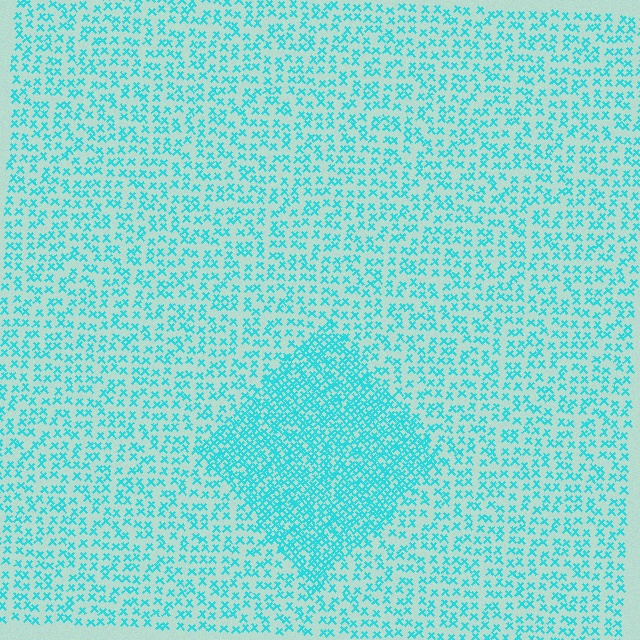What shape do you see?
I see a diamond.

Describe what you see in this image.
The image contains small cyan elements arranged at two different densities. A diamond-shaped region is visible where the elements are more densely packed than the surrounding area.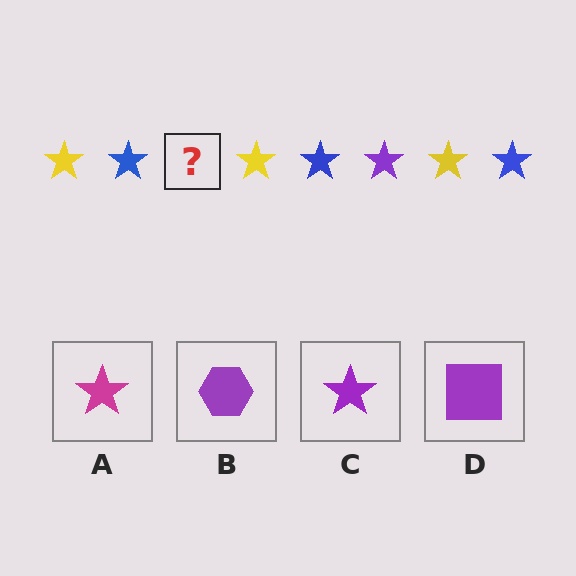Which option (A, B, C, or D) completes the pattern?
C.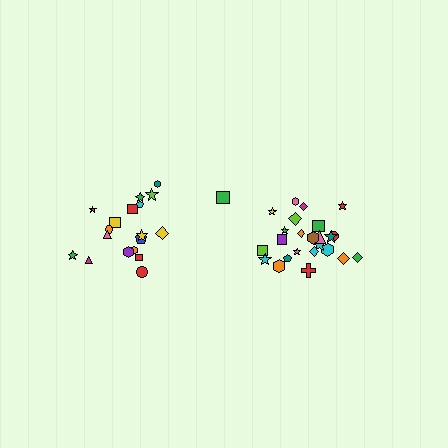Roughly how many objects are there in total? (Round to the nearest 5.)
Roughly 45 objects in total.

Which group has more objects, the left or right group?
The right group.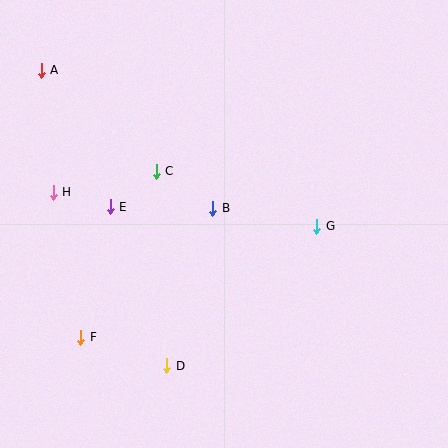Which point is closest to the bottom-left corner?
Point F is closest to the bottom-left corner.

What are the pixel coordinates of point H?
Point H is at (53, 192).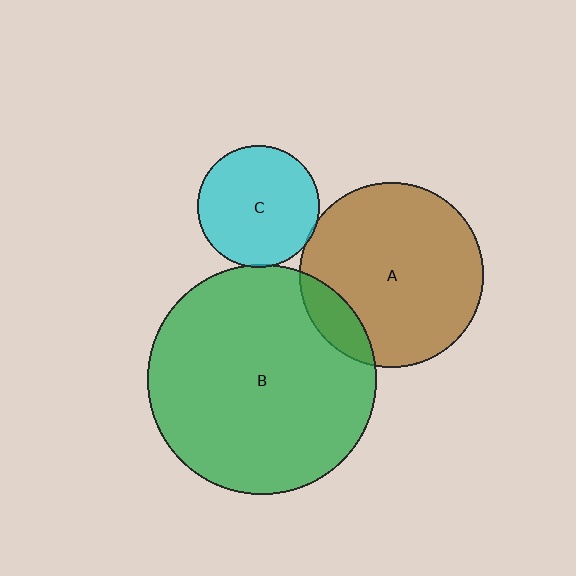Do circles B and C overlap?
Yes.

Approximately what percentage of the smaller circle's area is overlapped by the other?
Approximately 5%.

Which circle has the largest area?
Circle B (green).